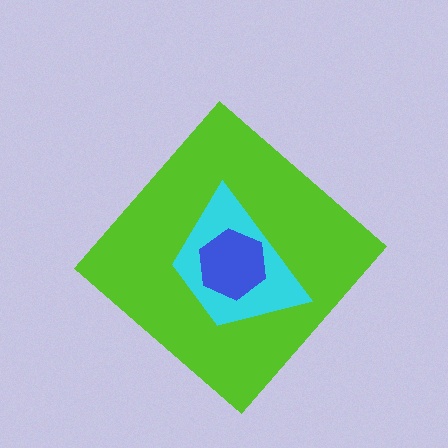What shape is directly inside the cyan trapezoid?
The blue hexagon.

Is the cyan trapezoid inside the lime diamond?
Yes.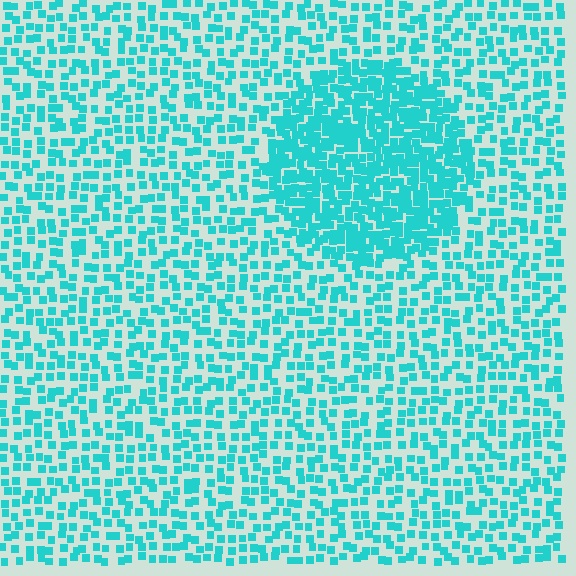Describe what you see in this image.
The image contains small cyan elements arranged at two different densities. A circle-shaped region is visible where the elements are more densely packed than the surrounding area.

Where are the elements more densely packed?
The elements are more densely packed inside the circle boundary.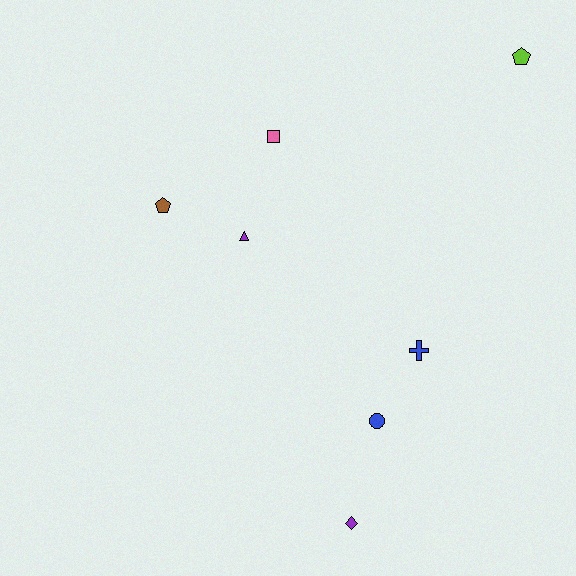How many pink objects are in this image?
There is 1 pink object.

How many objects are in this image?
There are 7 objects.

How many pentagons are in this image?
There are 2 pentagons.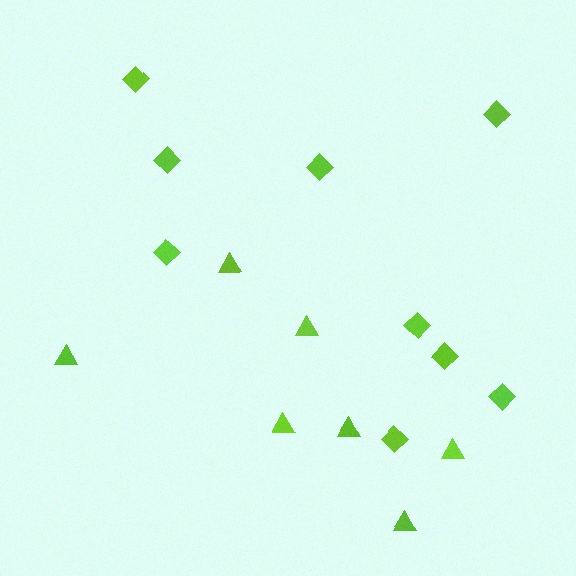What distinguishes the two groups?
There are 2 groups: one group of triangles (7) and one group of diamonds (9).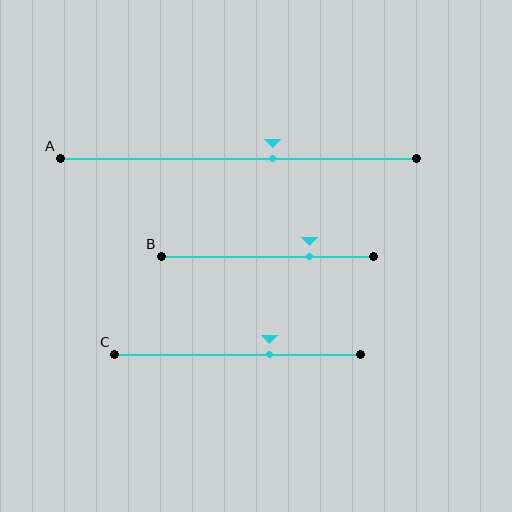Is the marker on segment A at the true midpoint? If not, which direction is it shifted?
No, the marker on segment A is shifted to the right by about 9% of the segment length.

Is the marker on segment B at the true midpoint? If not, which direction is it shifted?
No, the marker on segment B is shifted to the right by about 20% of the segment length.